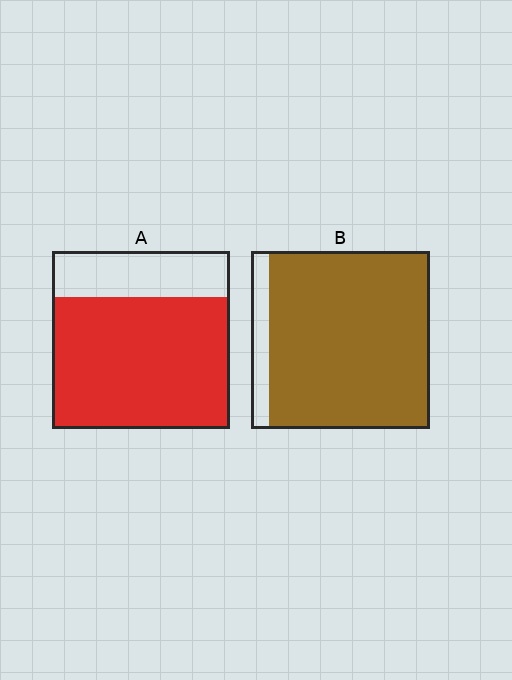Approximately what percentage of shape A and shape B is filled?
A is approximately 75% and B is approximately 90%.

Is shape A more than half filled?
Yes.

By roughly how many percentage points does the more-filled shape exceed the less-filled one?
By roughly 15 percentage points (B over A).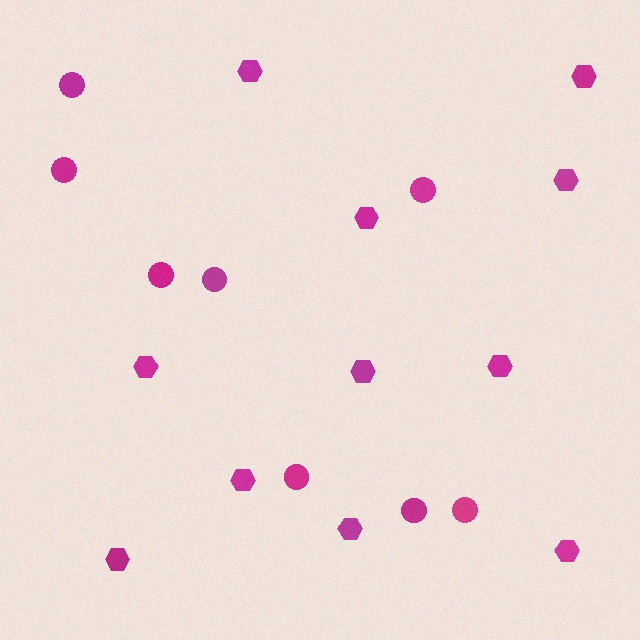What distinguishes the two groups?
There are 2 groups: one group of hexagons (11) and one group of circles (8).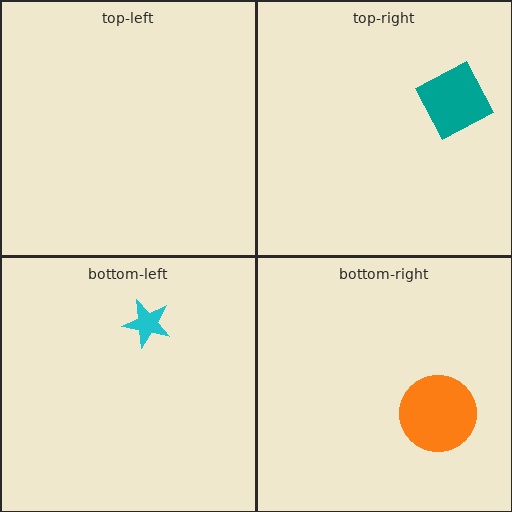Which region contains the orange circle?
The bottom-right region.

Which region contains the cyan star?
The bottom-left region.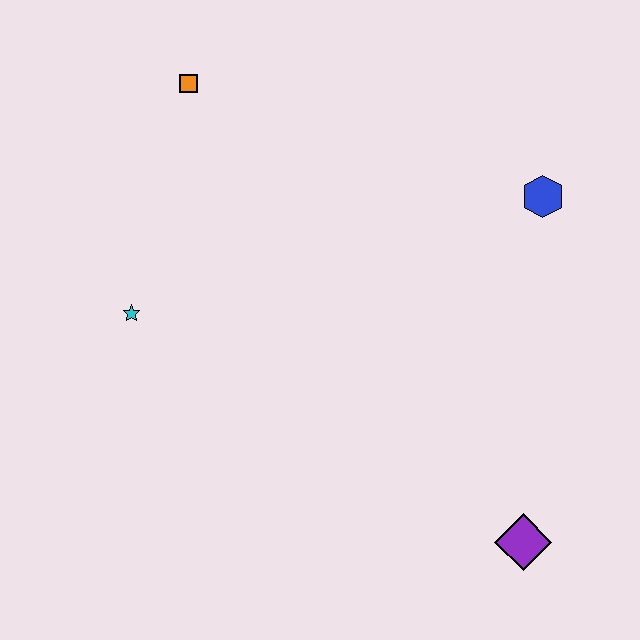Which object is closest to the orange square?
The cyan star is closest to the orange square.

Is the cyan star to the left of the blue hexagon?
Yes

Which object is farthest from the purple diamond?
The orange square is farthest from the purple diamond.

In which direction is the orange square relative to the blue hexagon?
The orange square is to the left of the blue hexagon.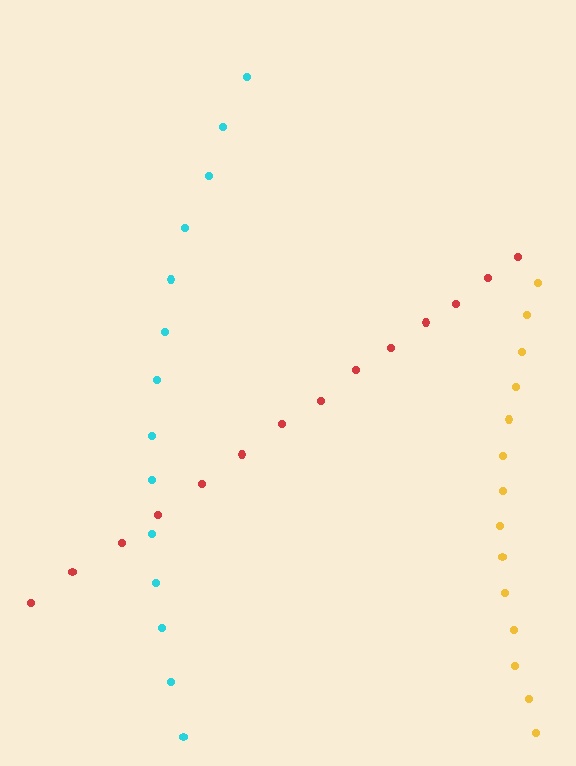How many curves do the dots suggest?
There are 3 distinct paths.